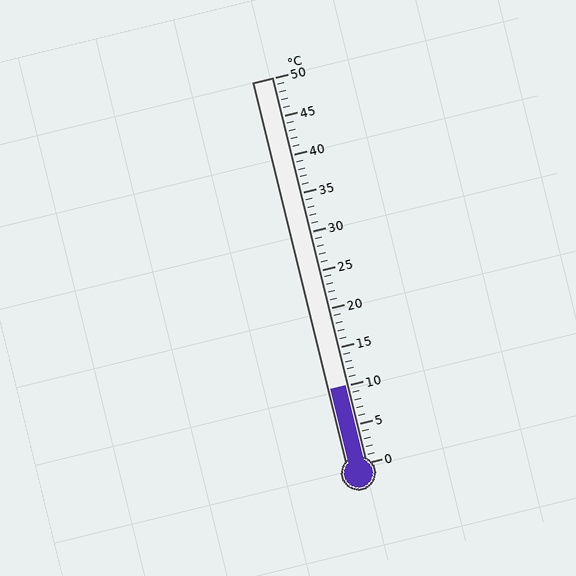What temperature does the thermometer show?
The thermometer shows approximately 10°C.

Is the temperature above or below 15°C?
The temperature is below 15°C.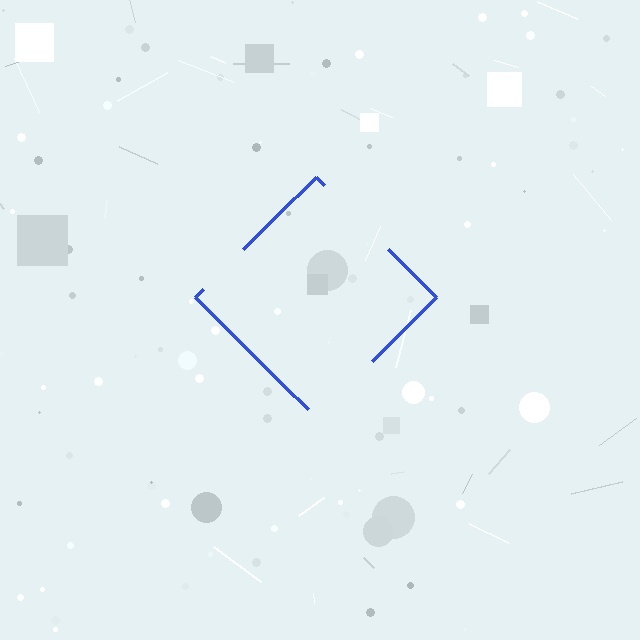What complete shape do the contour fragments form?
The contour fragments form a diamond.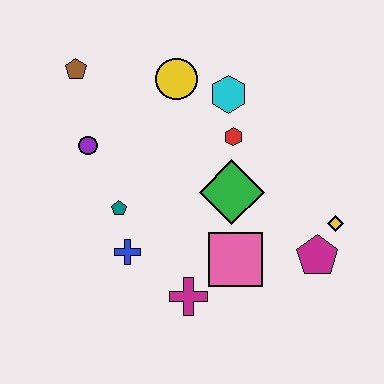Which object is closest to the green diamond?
The red hexagon is closest to the green diamond.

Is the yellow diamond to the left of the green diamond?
No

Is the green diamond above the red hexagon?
No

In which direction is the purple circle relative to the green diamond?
The purple circle is to the left of the green diamond.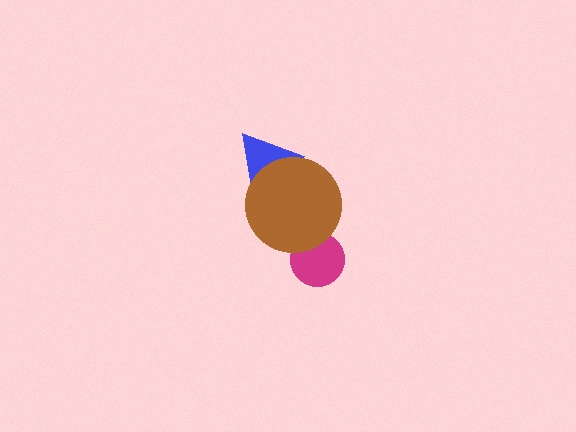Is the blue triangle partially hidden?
Yes, it is partially covered by another shape.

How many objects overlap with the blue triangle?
1 object overlaps with the blue triangle.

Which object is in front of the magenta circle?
The brown circle is in front of the magenta circle.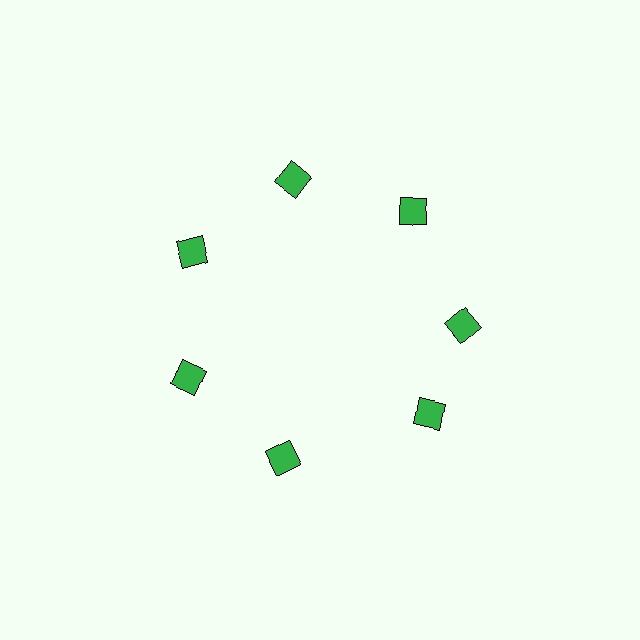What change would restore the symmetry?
The symmetry would be restored by rotating it back into even spacing with its neighbors so that all 7 squares sit at equal angles and equal distance from the center.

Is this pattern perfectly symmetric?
No. The 7 green squares are arranged in a ring, but one element near the 5 o'clock position is rotated out of alignment along the ring, breaking the 7-fold rotational symmetry.